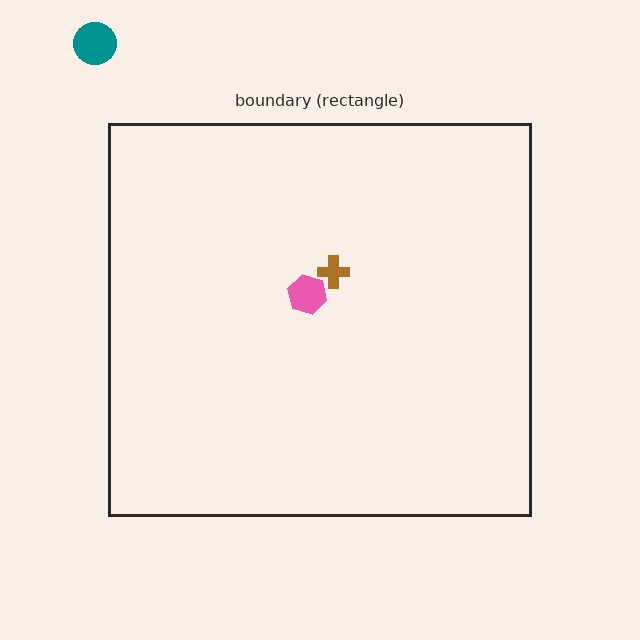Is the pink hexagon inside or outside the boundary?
Inside.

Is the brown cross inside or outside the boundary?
Inside.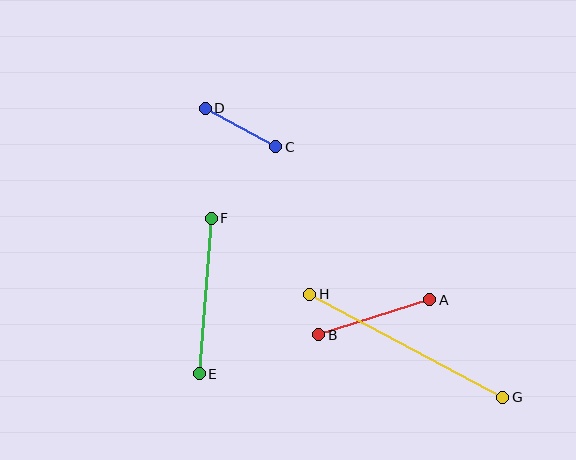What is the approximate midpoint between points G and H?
The midpoint is at approximately (406, 346) pixels.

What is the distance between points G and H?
The distance is approximately 219 pixels.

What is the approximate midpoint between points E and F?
The midpoint is at approximately (205, 296) pixels.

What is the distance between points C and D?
The distance is approximately 80 pixels.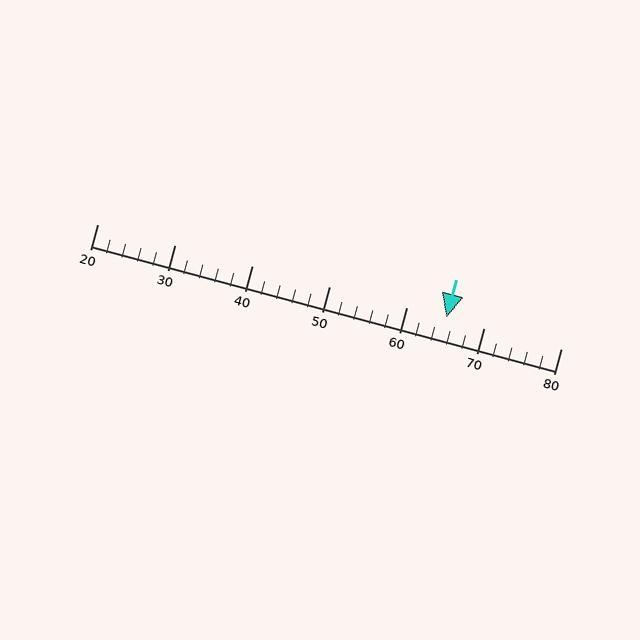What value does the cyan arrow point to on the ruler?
The cyan arrow points to approximately 65.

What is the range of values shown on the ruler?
The ruler shows values from 20 to 80.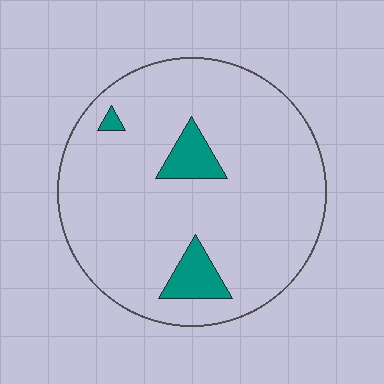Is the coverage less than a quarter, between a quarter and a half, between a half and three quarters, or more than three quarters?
Less than a quarter.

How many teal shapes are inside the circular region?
3.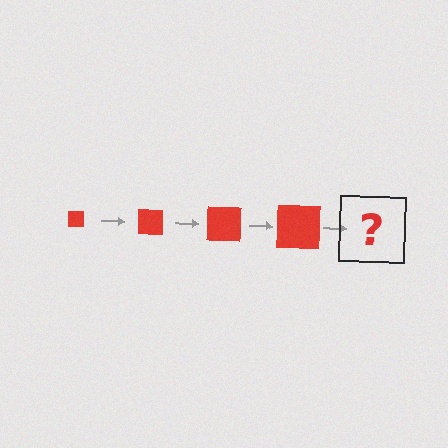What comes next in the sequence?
The next element should be a red square, larger than the previous one.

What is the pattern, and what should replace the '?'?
The pattern is that the square gets progressively larger each step. The '?' should be a red square, larger than the previous one.